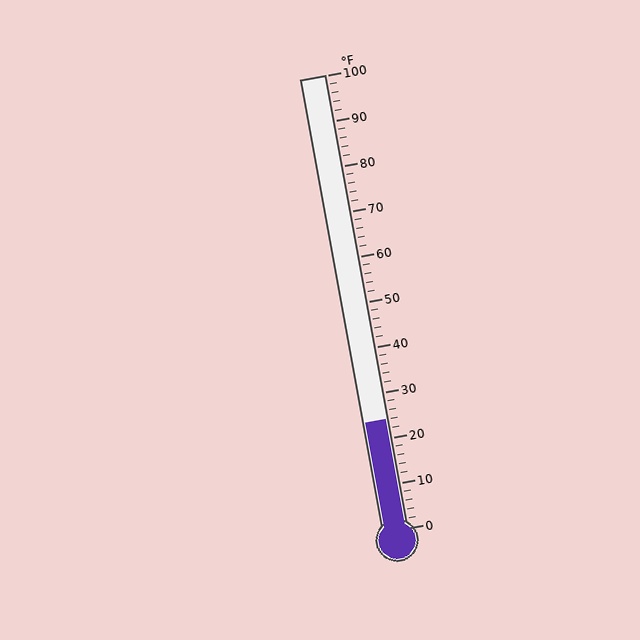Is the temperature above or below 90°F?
The temperature is below 90°F.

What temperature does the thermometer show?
The thermometer shows approximately 24°F.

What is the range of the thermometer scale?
The thermometer scale ranges from 0°F to 100°F.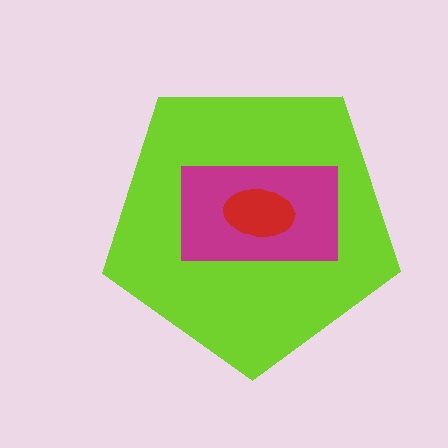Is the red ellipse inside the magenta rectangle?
Yes.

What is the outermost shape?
The lime pentagon.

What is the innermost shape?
The red ellipse.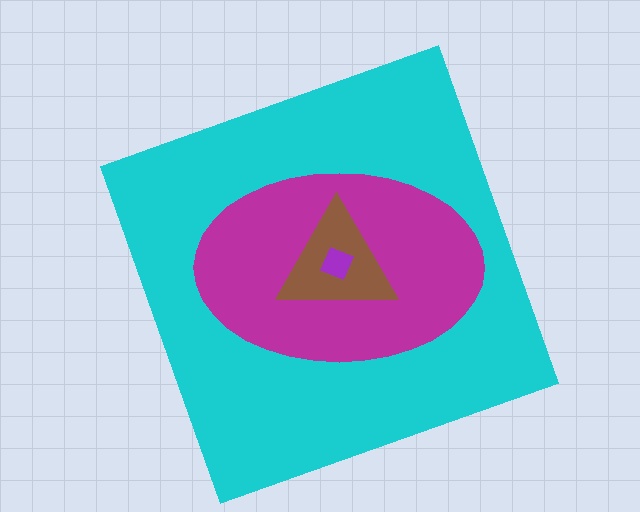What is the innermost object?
The purple diamond.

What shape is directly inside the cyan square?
The magenta ellipse.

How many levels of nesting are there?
4.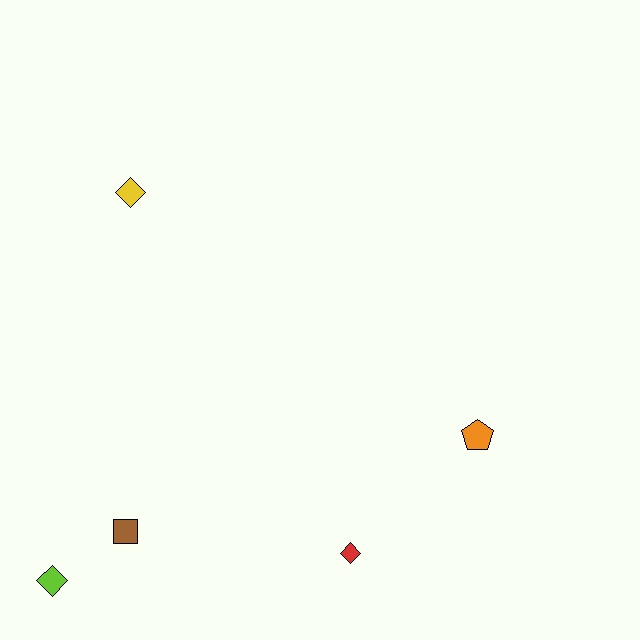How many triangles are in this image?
There are no triangles.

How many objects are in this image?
There are 5 objects.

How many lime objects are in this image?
There is 1 lime object.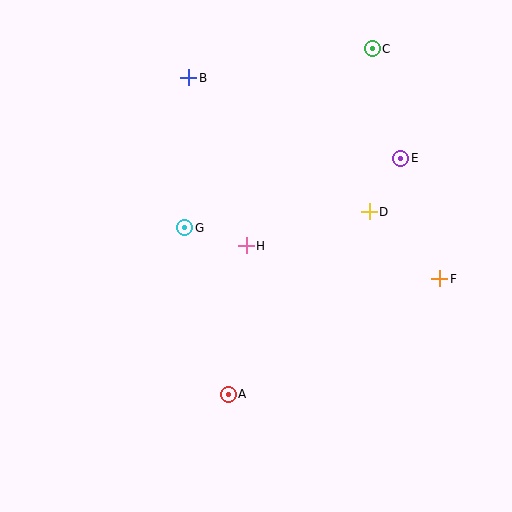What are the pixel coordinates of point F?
Point F is at (440, 279).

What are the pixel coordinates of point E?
Point E is at (401, 158).